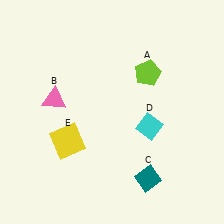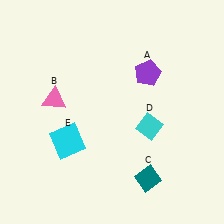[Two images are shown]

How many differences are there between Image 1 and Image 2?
There are 2 differences between the two images.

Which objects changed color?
A changed from lime to purple. E changed from yellow to cyan.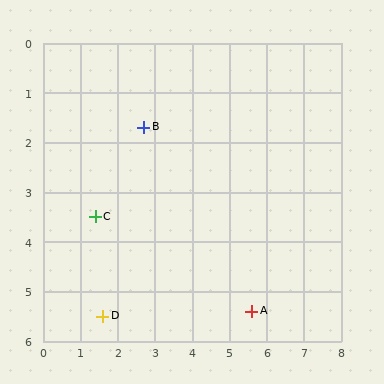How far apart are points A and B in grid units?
Points A and B are about 4.7 grid units apart.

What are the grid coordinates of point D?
Point D is at approximately (1.6, 5.5).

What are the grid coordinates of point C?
Point C is at approximately (1.4, 3.5).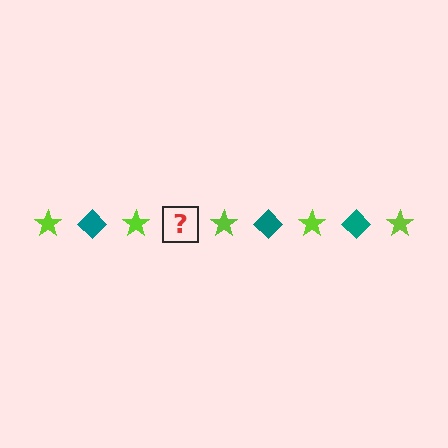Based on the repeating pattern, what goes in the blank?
The blank should be a teal diamond.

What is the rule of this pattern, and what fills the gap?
The rule is that the pattern alternates between lime star and teal diamond. The gap should be filled with a teal diamond.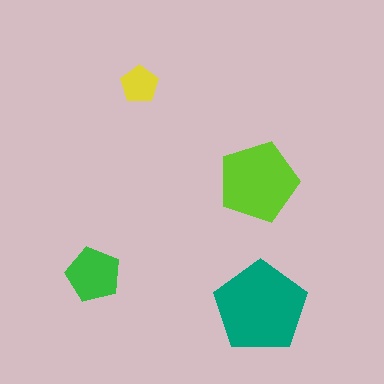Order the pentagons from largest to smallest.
the teal one, the lime one, the green one, the yellow one.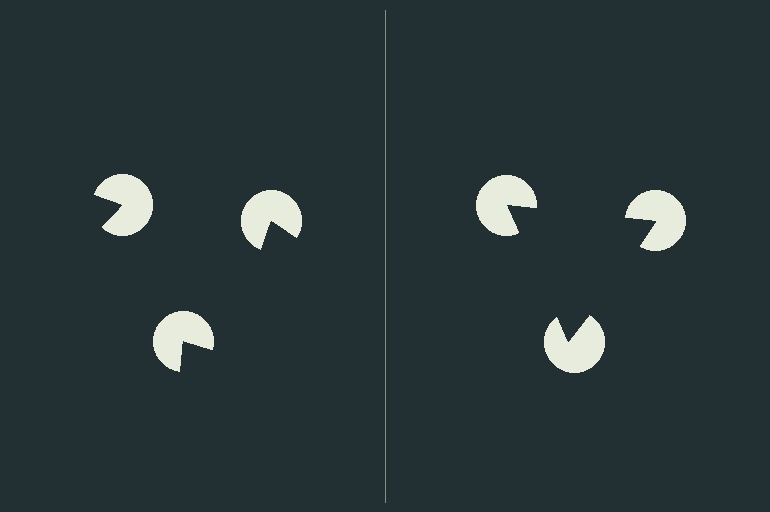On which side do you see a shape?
An illusory triangle appears on the right side. On the left side the wedge cuts are rotated, so no coherent shape forms.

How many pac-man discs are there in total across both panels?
6 — 3 on each side.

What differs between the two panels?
The pac-man discs are positioned identically on both sides; only the wedge orientations differ. On the right they align to a triangle; on the left they are misaligned.